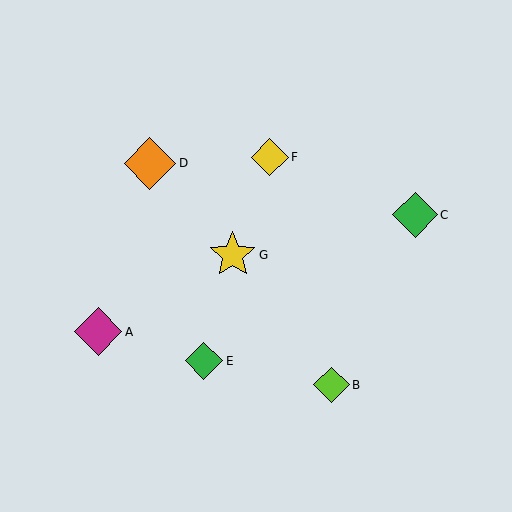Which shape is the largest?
The orange diamond (labeled D) is the largest.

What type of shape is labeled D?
Shape D is an orange diamond.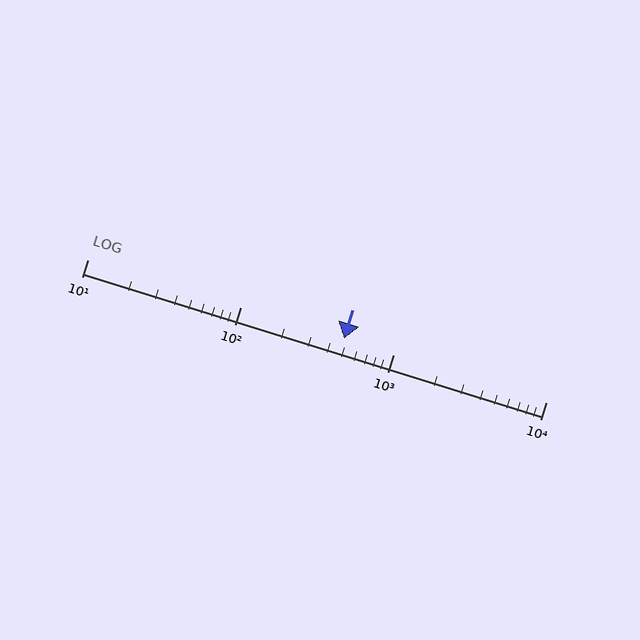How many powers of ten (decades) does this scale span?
The scale spans 3 decades, from 10 to 10000.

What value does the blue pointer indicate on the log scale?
The pointer indicates approximately 480.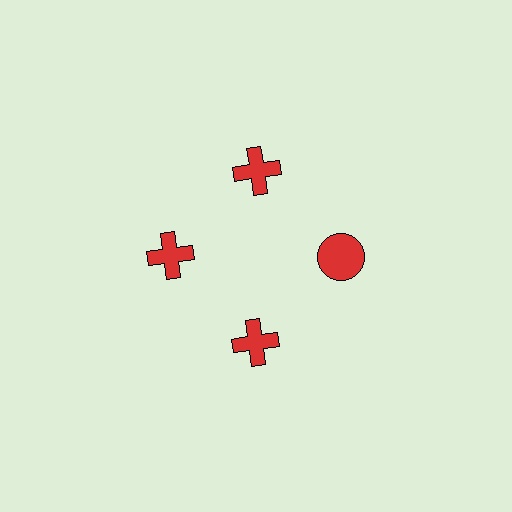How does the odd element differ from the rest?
It has a different shape: circle instead of cross.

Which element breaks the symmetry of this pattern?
The red circle at roughly the 3 o'clock position breaks the symmetry. All other shapes are red crosses.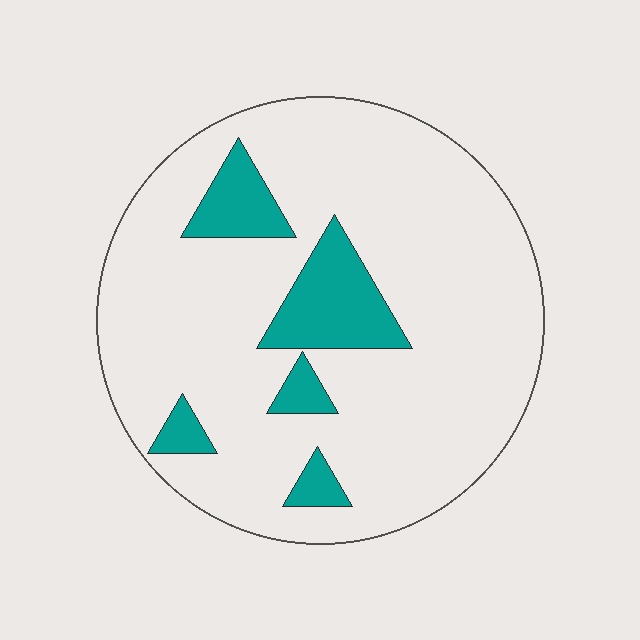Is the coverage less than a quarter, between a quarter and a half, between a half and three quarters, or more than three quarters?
Less than a quarter.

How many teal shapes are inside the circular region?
5.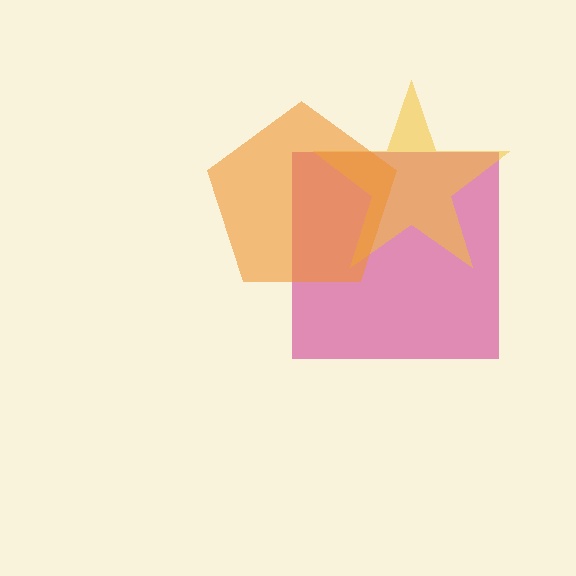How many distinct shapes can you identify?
There are 3 distinct shapes: a magenta square, a yellow star, an orange pentagon.